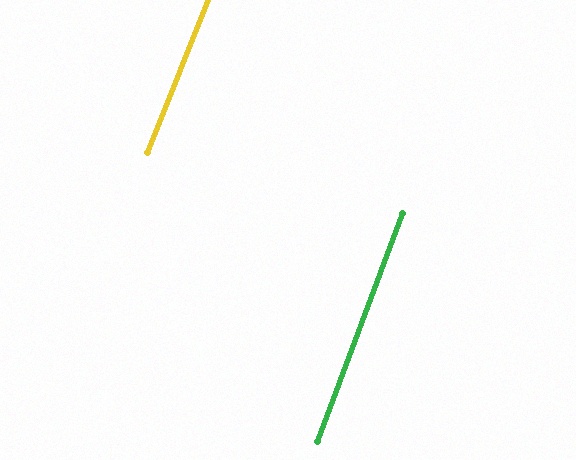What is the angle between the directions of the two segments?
Approximately 1 degree.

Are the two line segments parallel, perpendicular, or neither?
Parallel — their directions differ by only 1.2°.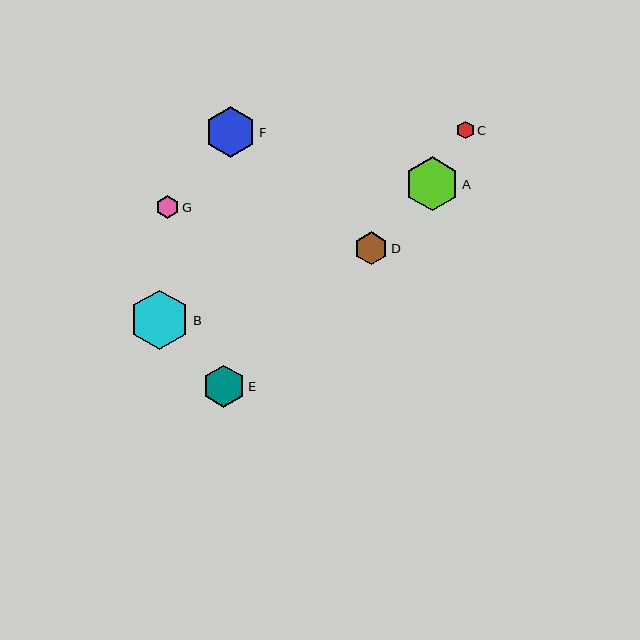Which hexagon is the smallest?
Hexagon C is the smallest with a size of approximately 18 pixels.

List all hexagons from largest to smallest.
From largest to smallest: B, A, F, E, D, G, C.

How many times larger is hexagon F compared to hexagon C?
Hexagon F is approximately 2.9 times the size of hexagon C.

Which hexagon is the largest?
Hexagon B is the largest with a size of approximately 60 pixels.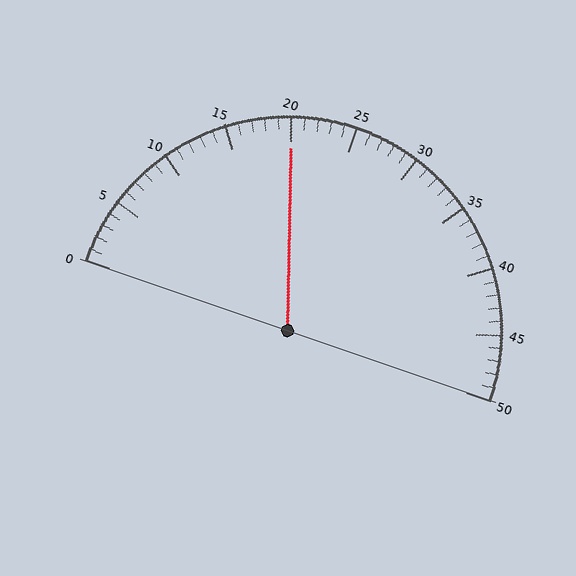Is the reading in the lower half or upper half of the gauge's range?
The reading is in the lower half of the range (0 to 50).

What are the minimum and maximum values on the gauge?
The gauge ranges from 0 to 50.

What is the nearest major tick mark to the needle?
The nearest major tick mark is 20.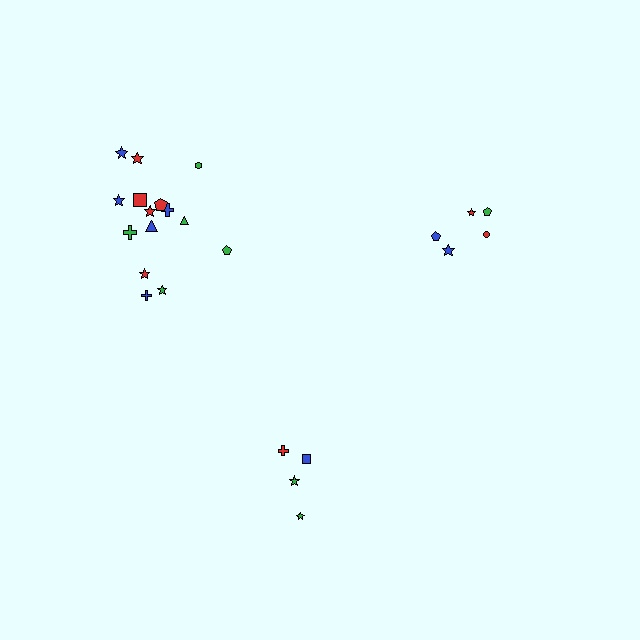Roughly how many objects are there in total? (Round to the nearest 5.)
Roughly 25 objects in total.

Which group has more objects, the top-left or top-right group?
The top-left group.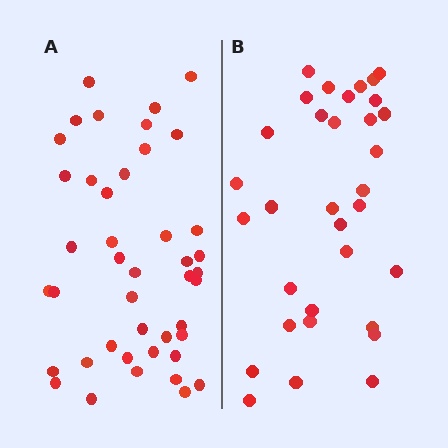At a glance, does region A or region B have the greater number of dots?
Region A (the left region) has more dots.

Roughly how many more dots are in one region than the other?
Region A has roughly 10 or so more dots than region B.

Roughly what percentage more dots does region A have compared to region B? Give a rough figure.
About 30% more.